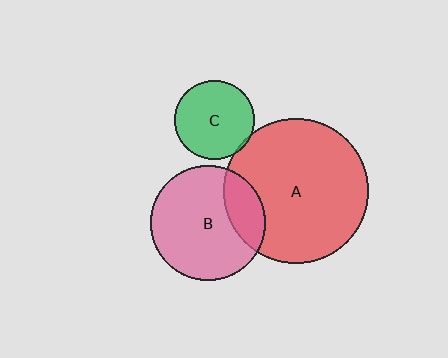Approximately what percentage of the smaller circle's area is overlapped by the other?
Approximately 5%.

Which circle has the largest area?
Circle A (red).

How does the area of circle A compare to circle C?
Approximately 3.3 times.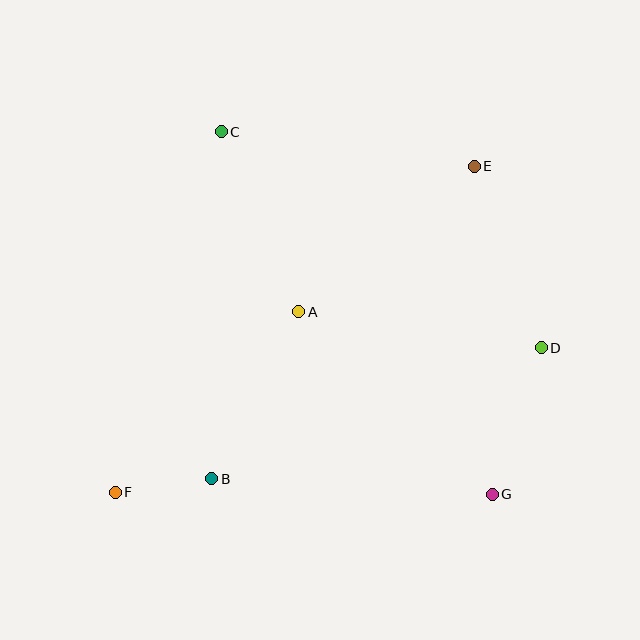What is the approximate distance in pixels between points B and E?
The distance between B and E is approximately 408 pixels.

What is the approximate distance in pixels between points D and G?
The distance between D and G is approximately 155 pixels.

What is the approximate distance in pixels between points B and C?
The distance between B and C is approximately 347 pixels.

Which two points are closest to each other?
Points B and F are closest to each other.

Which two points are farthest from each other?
Points E and F are farthest from each other.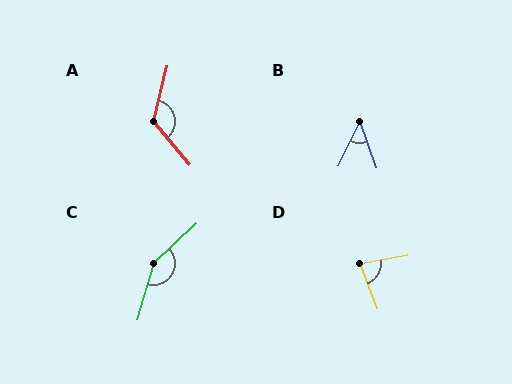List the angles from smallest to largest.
B (45°), D (79°), A (125°), C (149°).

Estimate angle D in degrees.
Approximately 79 degrees.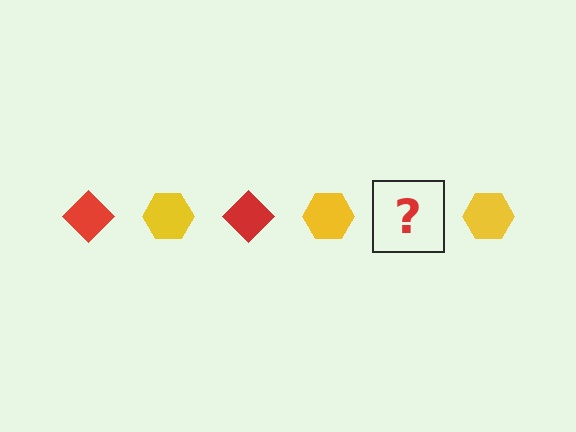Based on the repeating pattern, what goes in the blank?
The blank should be a red diamond.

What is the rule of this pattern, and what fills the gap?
The rule is that the pattern alternates between red diamond and yellow hexagon. The gap should be filled with a red diamond.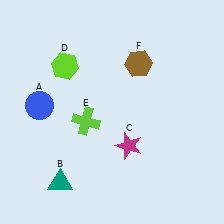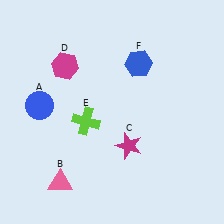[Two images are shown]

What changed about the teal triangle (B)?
In Image 1, B is teal. In Image 2, it changed to pink.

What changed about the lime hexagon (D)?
In Image 1, D is lime. In Image 2, it changed to magenta.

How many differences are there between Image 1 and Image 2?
There are 3 differences between the two images.